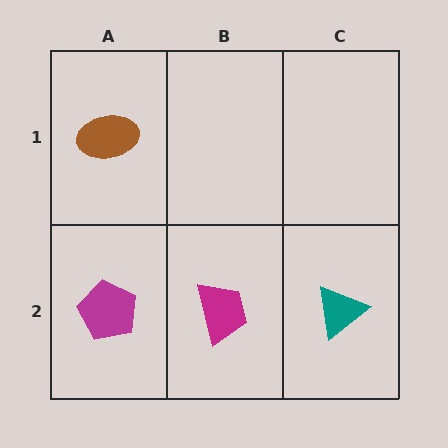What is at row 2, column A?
A magenta pentagon.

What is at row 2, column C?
A teal triangle.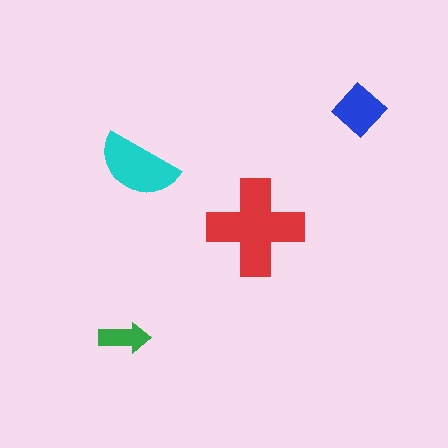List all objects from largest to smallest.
The red cross, the cyan semicircle, the blue diamond, the green arrow.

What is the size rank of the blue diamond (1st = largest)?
3rd.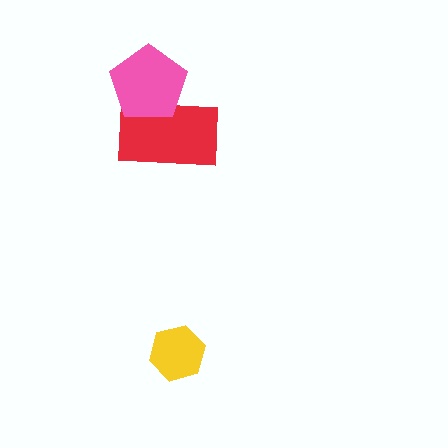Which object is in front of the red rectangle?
The pink pentagon is in front of the red rectangle.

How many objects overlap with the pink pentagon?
1 object overlaps with the pink pentagon.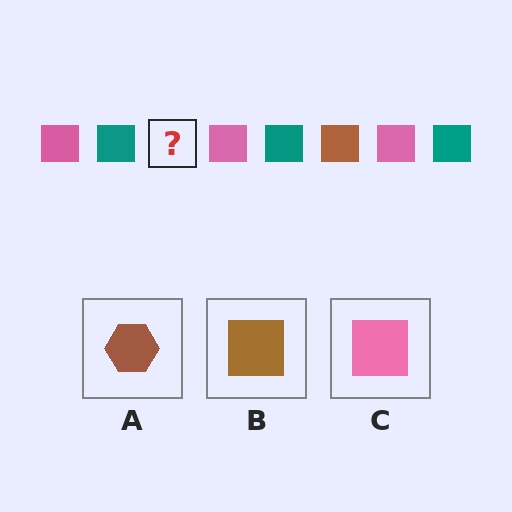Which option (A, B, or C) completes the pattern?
B.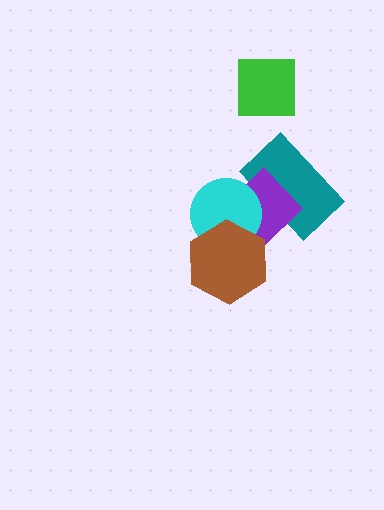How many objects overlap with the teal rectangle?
2 objects overlap with the teal rectangle.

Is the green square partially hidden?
No, no other shape covers it.